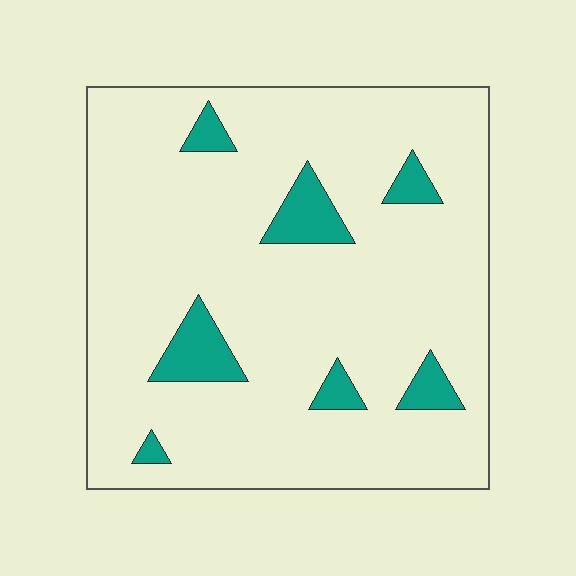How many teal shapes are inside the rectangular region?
7.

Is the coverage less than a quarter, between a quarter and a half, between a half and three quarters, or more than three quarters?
Less than a quarter.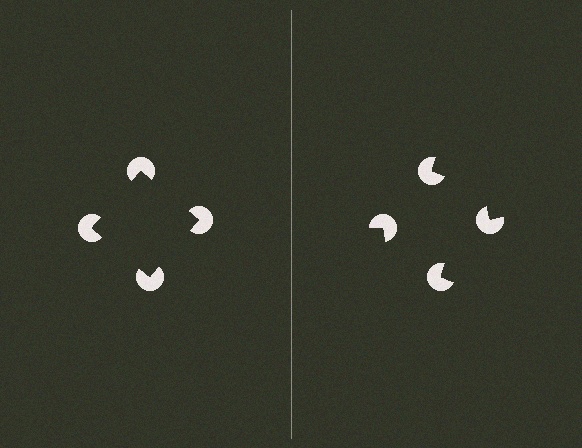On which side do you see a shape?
An illusory square appears on the left side. On the right side the wedge cuts are rotated, so no coherent shape forms.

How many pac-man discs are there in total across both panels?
8 — 4 on each side.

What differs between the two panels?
The pac-man discs are positioned identically on both sides; only the wedge orientations differ. On the left they align to a square; on the right they are misaligned.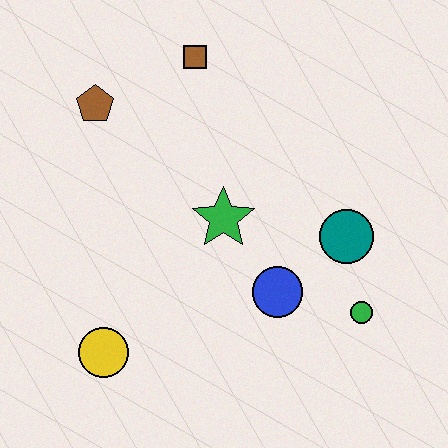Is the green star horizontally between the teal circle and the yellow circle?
Yes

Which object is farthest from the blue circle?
The brown pentagon is farthest from the blue circle.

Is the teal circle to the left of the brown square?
No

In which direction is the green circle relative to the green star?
The green circle is to the right of the green star.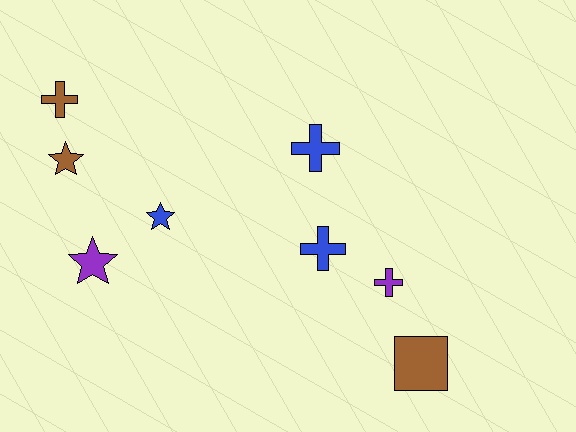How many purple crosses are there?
There is 1 purple cross.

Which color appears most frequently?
Brown, with 3 objects.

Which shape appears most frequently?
Cross, with 4 objects.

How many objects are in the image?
There are 8 objects.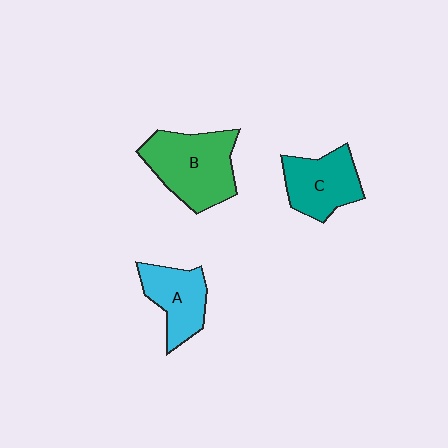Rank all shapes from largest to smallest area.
From largest to smallest: B (green), C (teal), A (cyan).